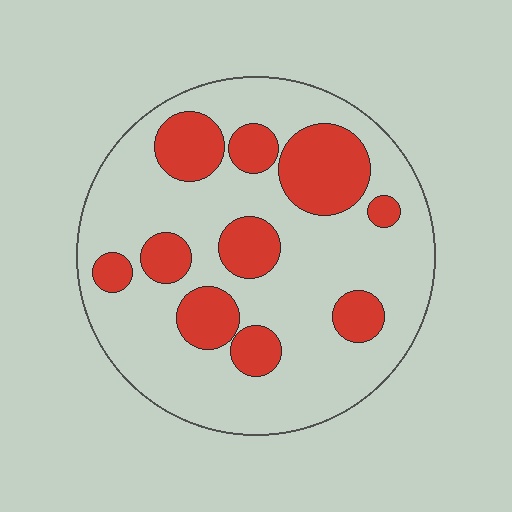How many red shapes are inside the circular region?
10.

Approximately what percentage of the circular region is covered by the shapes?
Approximately 25%.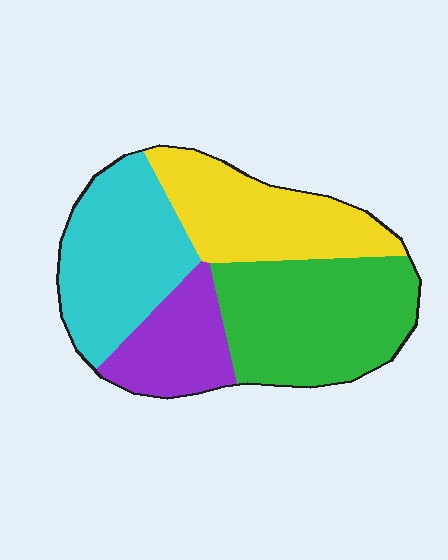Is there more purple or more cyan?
Cyan.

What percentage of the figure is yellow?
Yellow covers roughly 25% of the figure.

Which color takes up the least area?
Purple, at roughly 15%.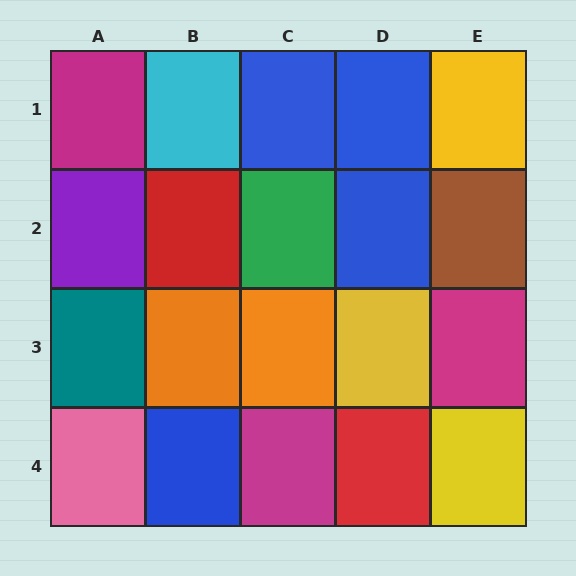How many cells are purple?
1 cell is purple.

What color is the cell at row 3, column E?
Magenta.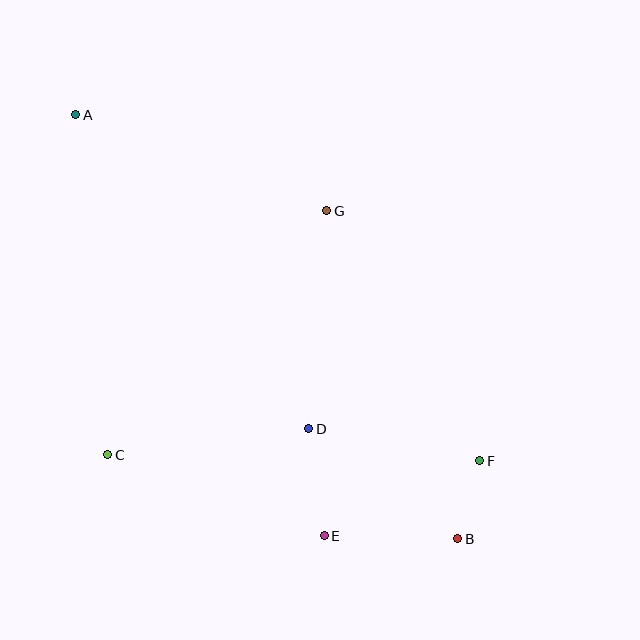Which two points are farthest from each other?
Points A and B are farthest from each other.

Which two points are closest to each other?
Points B and F are closest to each other.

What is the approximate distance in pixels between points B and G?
The distance between B and G is approximately 353 pixels.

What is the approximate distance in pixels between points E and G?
The distance between E and G is approximately 325 pixels.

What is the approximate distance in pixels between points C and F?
The distance between C and F is approximately 372 pixels.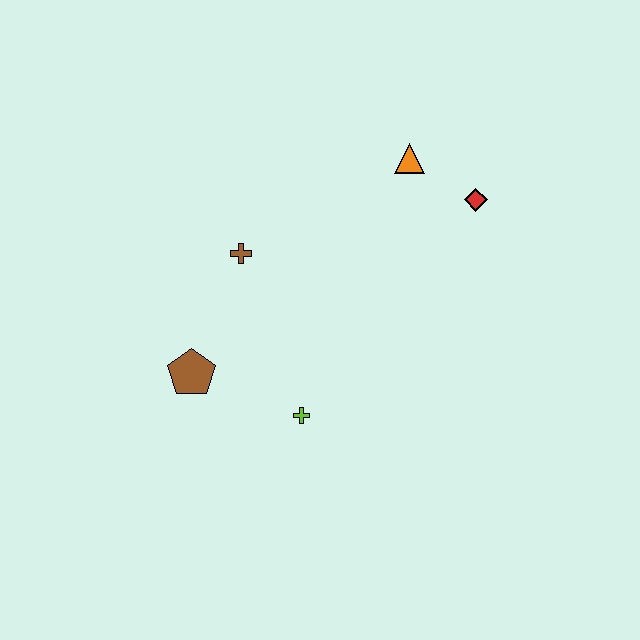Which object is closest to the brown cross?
The brown pentagon is closest to the brown cross.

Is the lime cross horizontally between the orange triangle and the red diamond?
No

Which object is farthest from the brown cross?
The red diamond is farthest from the brown cross.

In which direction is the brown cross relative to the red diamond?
The brown cross is to the left of the red diamond.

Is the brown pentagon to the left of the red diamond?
Yes